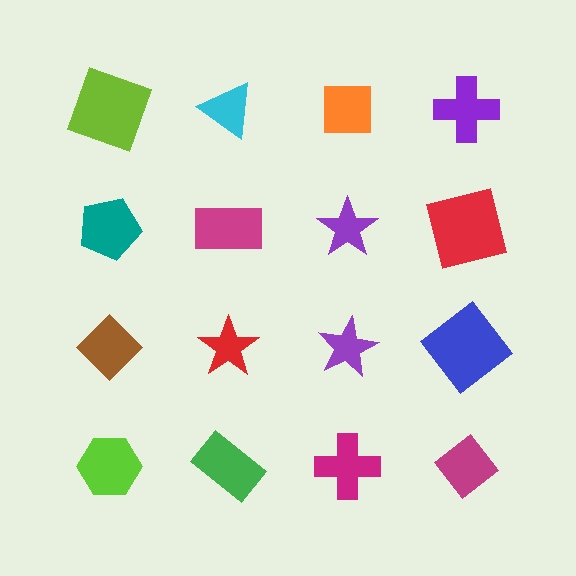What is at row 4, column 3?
A magenta cross.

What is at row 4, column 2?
A green rectangle.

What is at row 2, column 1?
A teal pentagon.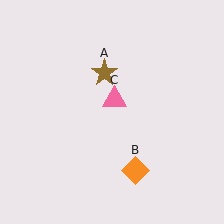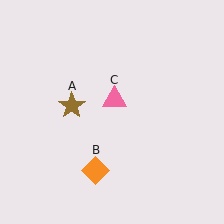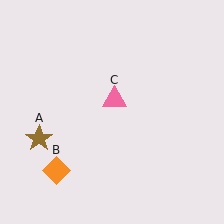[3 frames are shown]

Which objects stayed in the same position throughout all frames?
Pink triangle (object C) remained stationary.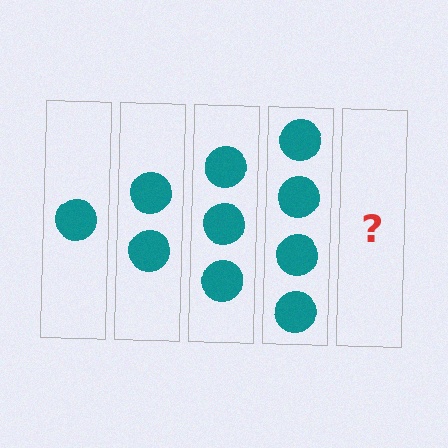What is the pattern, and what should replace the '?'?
The pattern is that each step adds one more circle. The '?' should be 5 circles.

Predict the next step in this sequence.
The next step is 5 circles.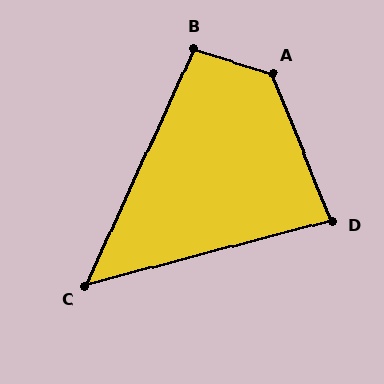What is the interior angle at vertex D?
Approximately 83 degrees (acute).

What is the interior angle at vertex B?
Approximately 97 degrees (obtuse).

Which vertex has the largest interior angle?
A, at approximately 129 degrees.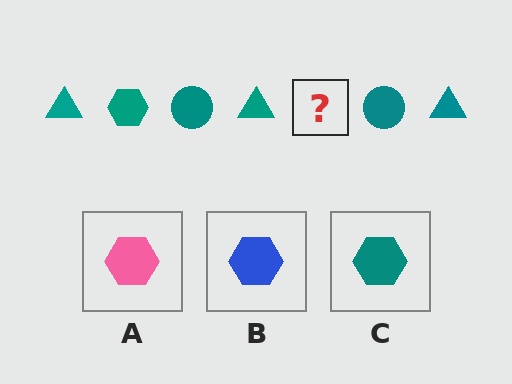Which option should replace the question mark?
Option C.